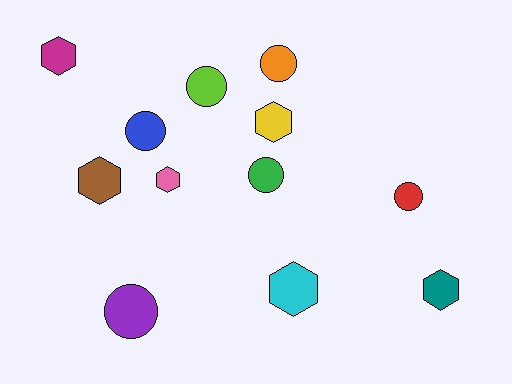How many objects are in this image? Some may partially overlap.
There are 12 objects.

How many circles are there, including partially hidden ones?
There are 6 circles.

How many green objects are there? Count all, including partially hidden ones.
There is 1 green object.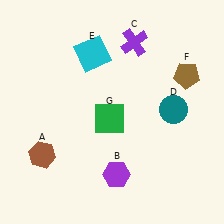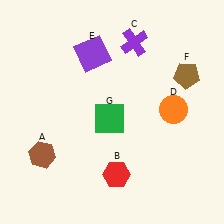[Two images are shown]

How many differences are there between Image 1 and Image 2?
There are 3 differences between the two images.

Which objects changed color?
B changed from purple to red. D changed from teal to orange. E changed from cyan to purple.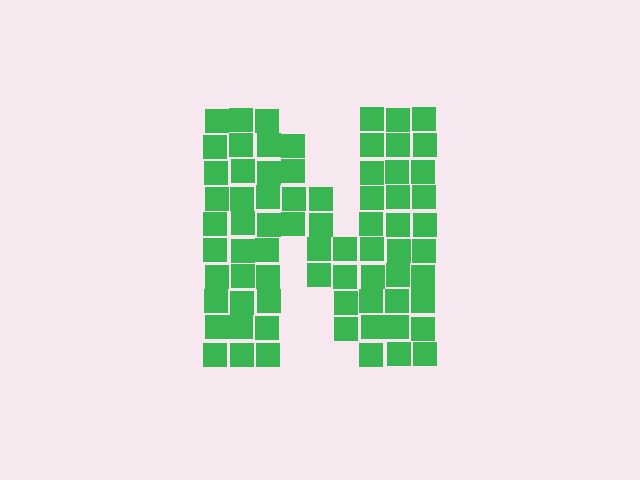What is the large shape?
The large shape is the letter N.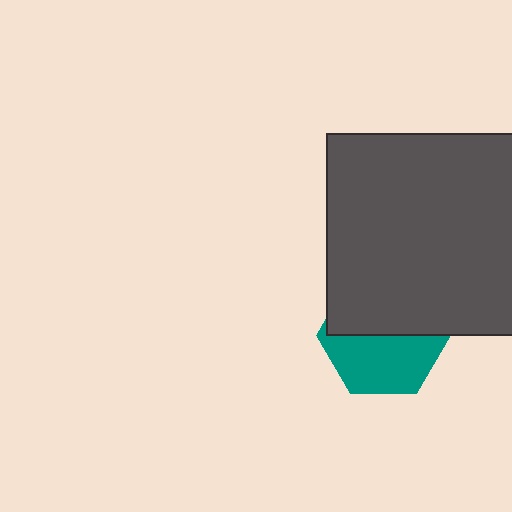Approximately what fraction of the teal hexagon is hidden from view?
Roughly 49% of the teal hexagon is hidden behind the dark gray rectangle.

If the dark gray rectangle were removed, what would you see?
You would see the complete teal hexagon.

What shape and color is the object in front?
The object in front is a dark gray rectangle.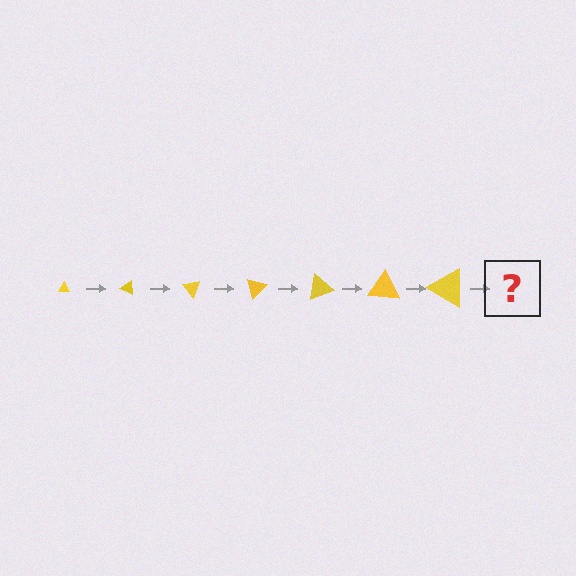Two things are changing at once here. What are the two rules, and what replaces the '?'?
The two rules are that the triangle grows larger each step and it rotates 25 degrees each step. The '?' should be a triangle, larger than the previous one and rotated 175 degrees from the start.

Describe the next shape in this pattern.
It should be a triangle, larger than the previous one and rotated 175 degrees from the start.